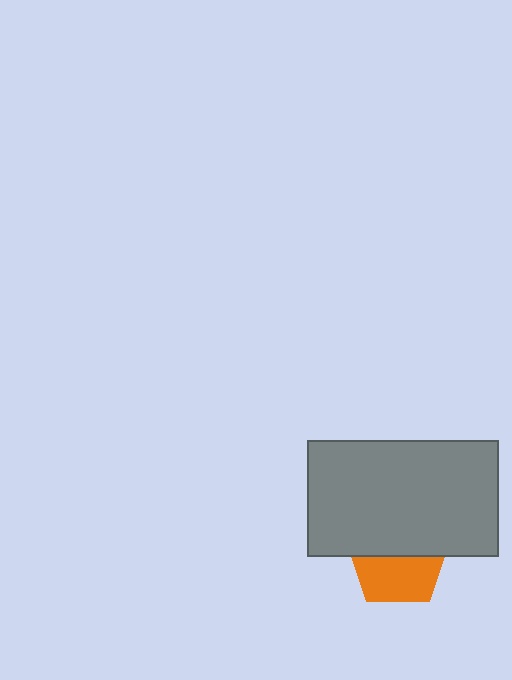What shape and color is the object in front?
The object in front is a gray rectangle.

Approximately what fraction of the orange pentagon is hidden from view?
Roughly 51% of the orange pentagon is hidden behind the gray rectangle.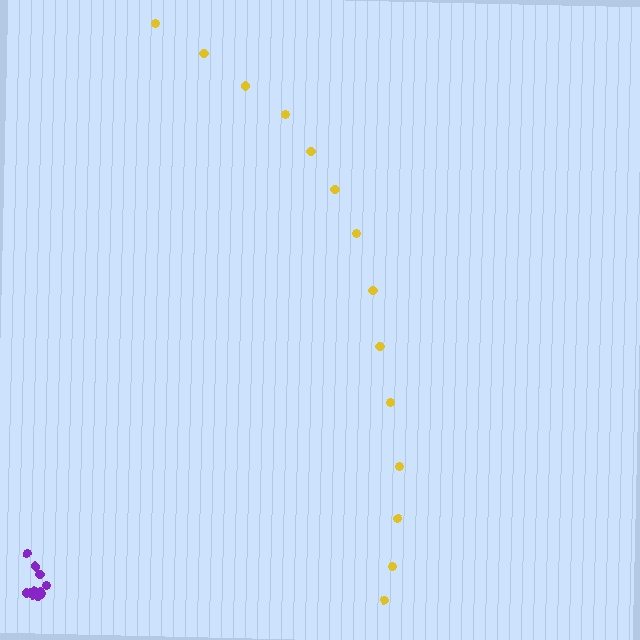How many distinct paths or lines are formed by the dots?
There are 2 distinct paths.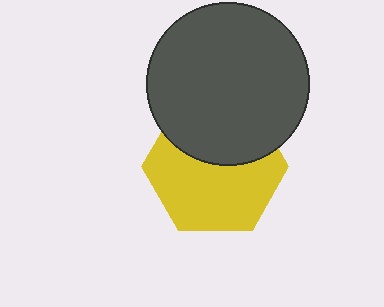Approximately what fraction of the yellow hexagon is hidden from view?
Roughly 39% of the yellow hexagon is hidden behind the dark gray circle.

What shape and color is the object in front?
The object in front is a dark gray circle.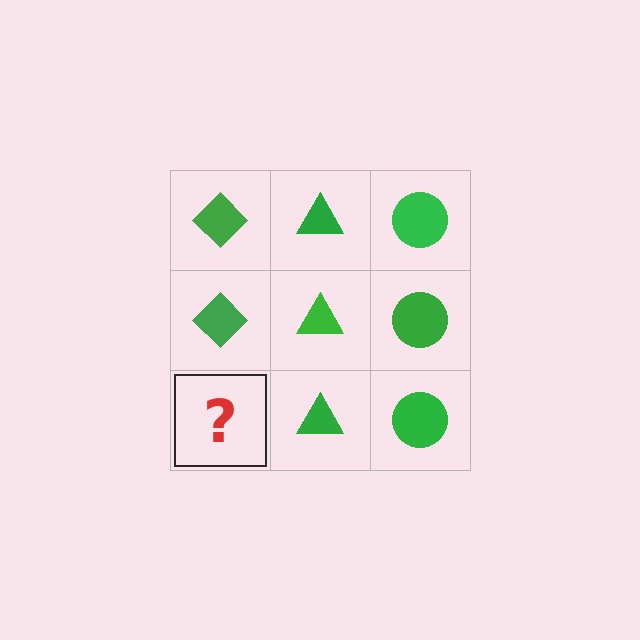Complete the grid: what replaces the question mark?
The question mark should be replaced with a green diamond.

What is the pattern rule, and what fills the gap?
The rule is that each column has a consistent shape. The gap should be filled with a green diamond.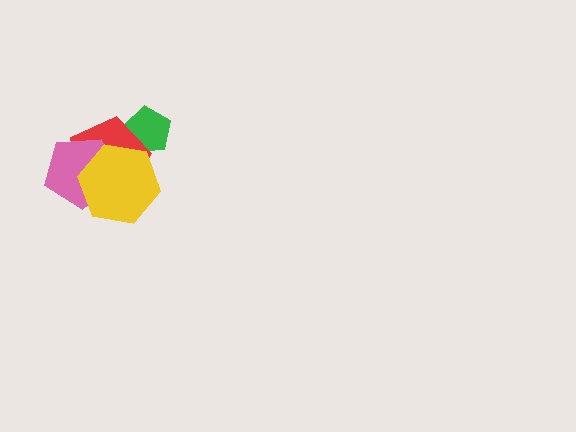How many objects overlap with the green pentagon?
2 objects overlap with the green pentagon.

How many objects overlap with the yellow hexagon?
3 objects overlap with the yellow hexagon.